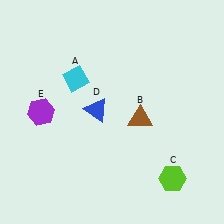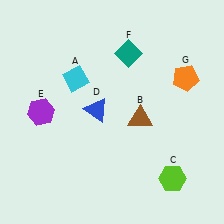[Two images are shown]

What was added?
A teal diamond (F), an orange pentagon (G) were added in Image 2.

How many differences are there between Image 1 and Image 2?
There are 2 differences between the two images.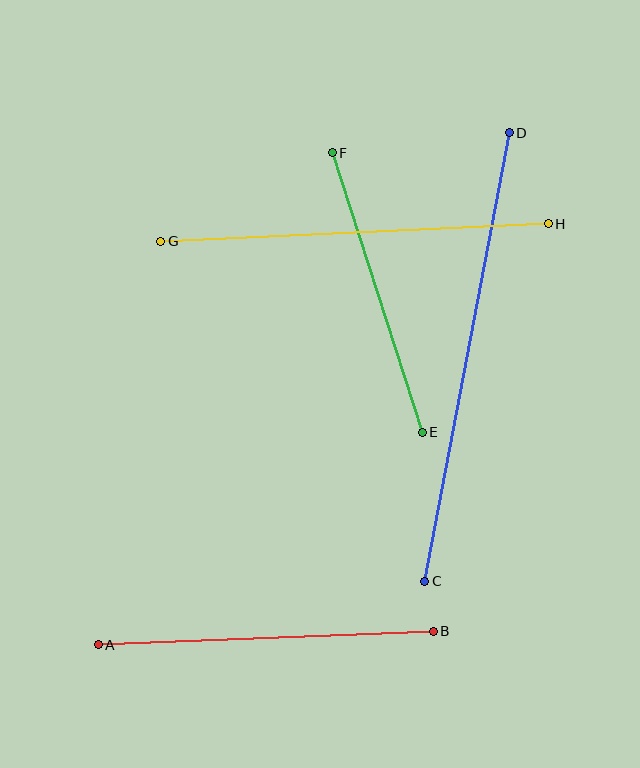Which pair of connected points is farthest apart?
Points C and D are farthest apart.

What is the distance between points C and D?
The distance is approximately 456 pixels.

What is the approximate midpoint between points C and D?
The midpoint is at approximately (467, 357) pixels.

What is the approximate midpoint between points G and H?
The midpoint is at approximately (355, 232) pixels.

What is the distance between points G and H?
The distance is approximately 388 pixels.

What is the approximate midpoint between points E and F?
The midpoint is at approximately (377, 292) pixels.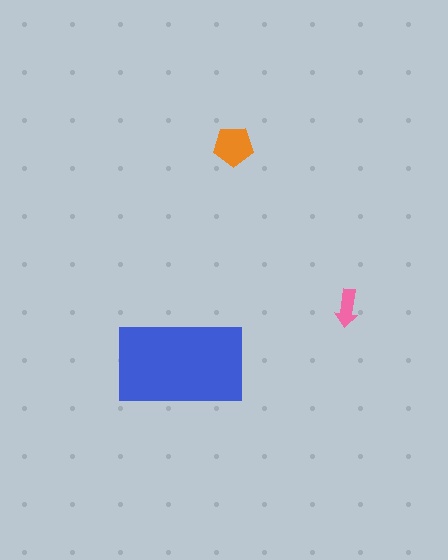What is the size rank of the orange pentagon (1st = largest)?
2nd.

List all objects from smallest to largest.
The pink arrow, the orange pentagon, the blue rectangle.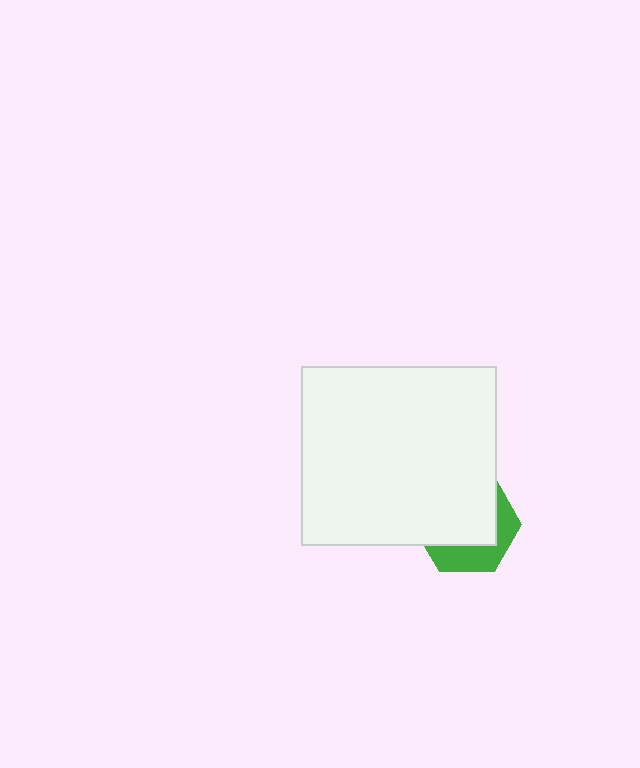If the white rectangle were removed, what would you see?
You would see the complete green hexagon.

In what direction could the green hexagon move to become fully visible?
The green hexagon could move down. That would shift it out from behind the white rectangle entirely.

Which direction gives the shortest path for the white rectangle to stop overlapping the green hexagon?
Moving up gives the shortest separation.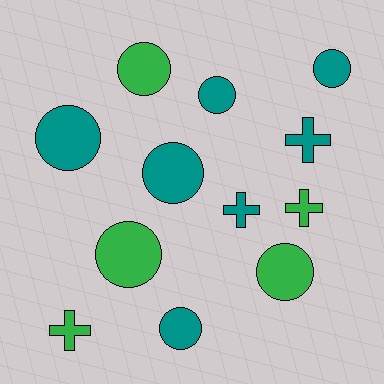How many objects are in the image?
There are 12 objects.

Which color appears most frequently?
Teal, with 7 objects.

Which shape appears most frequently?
Circle, with 8 objects.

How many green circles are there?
There are 3 green circles.